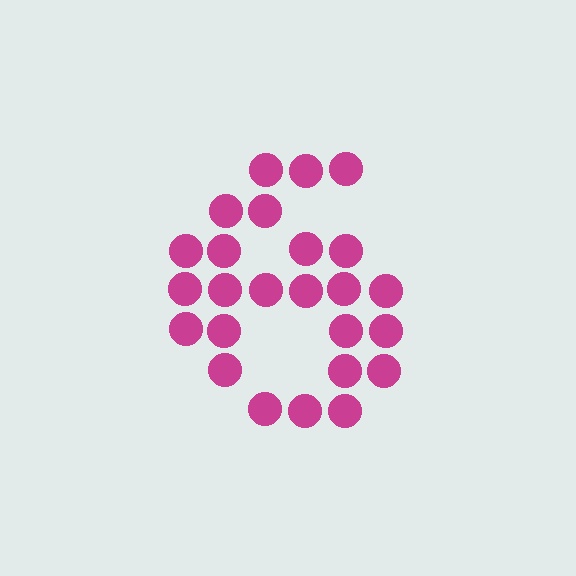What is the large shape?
The large shape is the digit 6.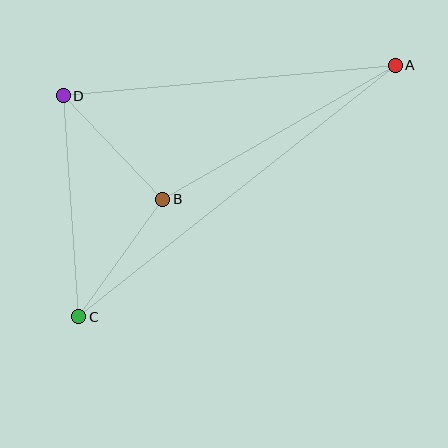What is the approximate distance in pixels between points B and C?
The distance between B and C is approximately 144 pixels.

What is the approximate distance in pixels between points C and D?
The distance between C and D is approximately 221 pixels.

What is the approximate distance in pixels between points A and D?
The distance between A and D is approximately 333 pixels.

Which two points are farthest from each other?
Points A and C are farthest from each other.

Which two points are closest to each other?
Points B and D are closest to each other.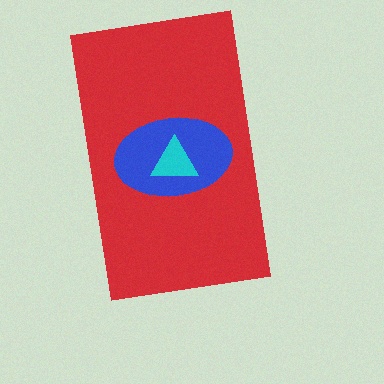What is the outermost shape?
The red rectangle.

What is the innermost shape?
The cyan triangle.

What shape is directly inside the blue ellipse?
The cyan triangle.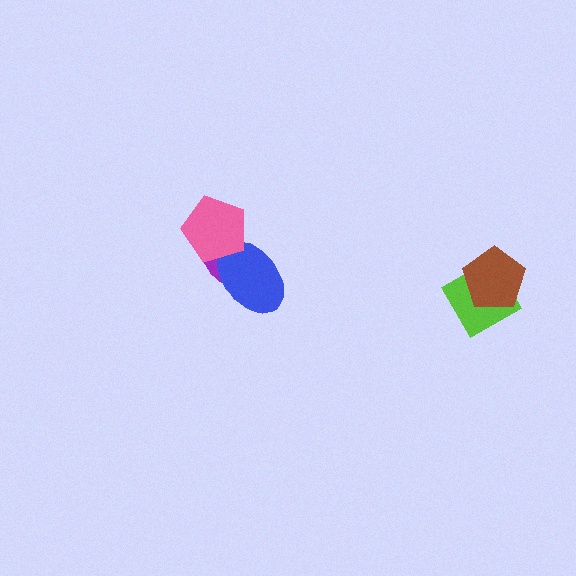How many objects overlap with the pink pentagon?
2 objects overlap with the pink pentagon.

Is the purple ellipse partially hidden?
Yes, it is partially covered by another shape.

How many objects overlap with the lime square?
1 object overlaps with the lime square.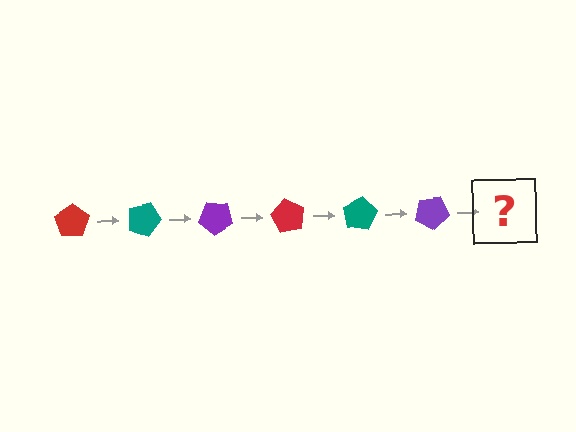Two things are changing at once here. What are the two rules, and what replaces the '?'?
The two rules are that it rotates 20 degrees each step and the color cycles through red, teal, and purple. The '?' should be a red pentagon, rotated 120 degrees from the start.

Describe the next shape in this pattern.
It should be a red pentagon, rotated 120 degrees from the start.